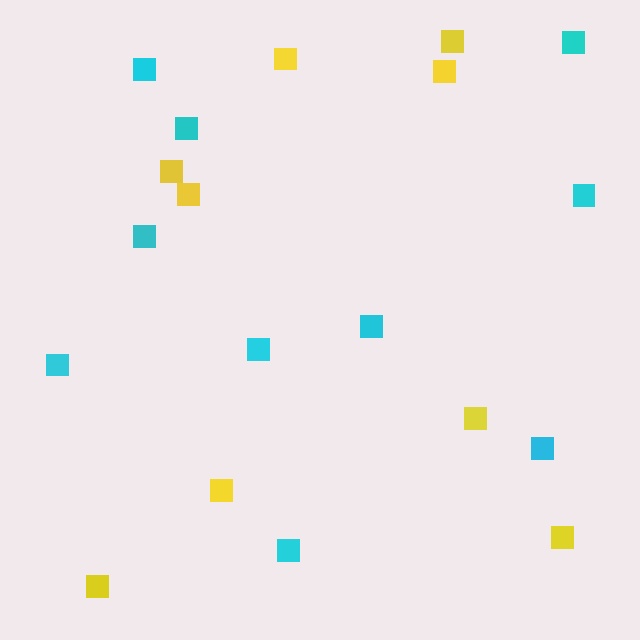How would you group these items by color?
There are 2 groups: one group of yellow squares (9) and one group of cyan squares (10).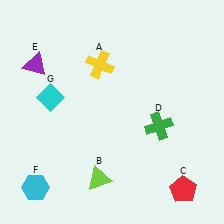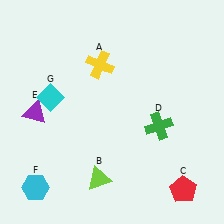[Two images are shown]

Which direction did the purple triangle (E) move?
The purple triangle (E) moved down.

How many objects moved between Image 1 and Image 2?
1 object moved between the two images.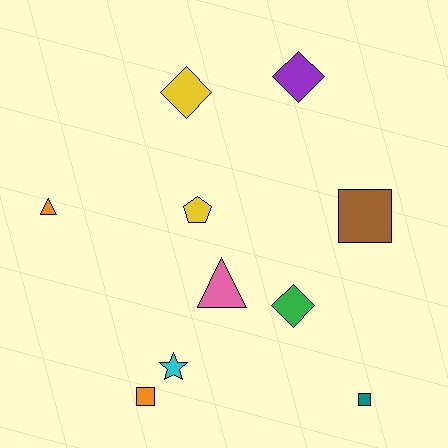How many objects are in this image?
There are 10 objects.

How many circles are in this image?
There are no circles.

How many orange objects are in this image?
There are 2 orange objects.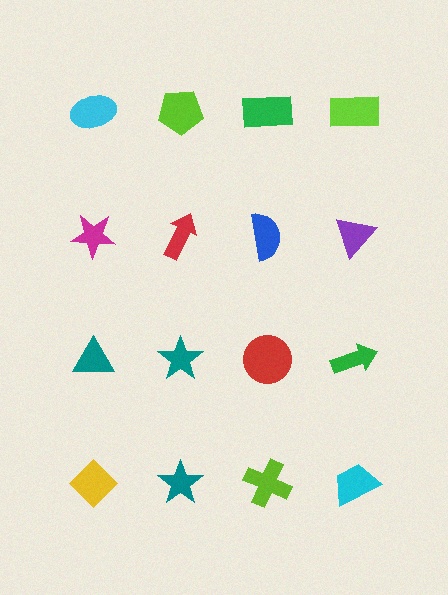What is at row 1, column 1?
A cyan ellipse.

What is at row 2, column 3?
A blue semicircle.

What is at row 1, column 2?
A lime pentagon.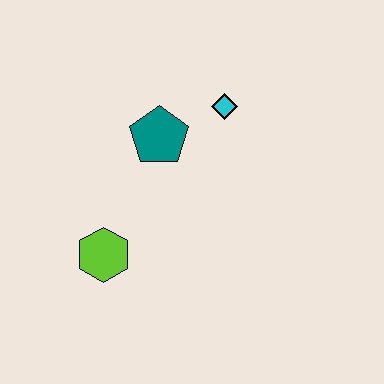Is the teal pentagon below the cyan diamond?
Yes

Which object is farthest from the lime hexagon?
The cyan diamond is farthest from the lime hexagon.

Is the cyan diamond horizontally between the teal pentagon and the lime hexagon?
No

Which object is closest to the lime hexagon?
The teal pentagon is closest to the lime hexagon.